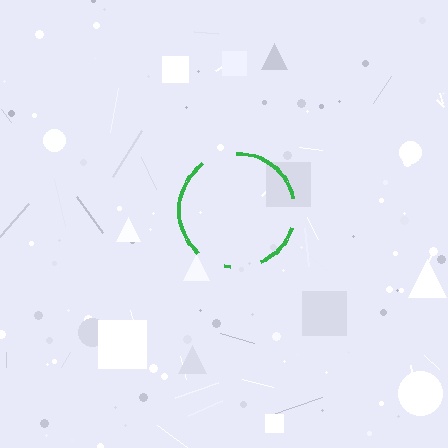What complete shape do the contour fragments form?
The contour fragments form a circle.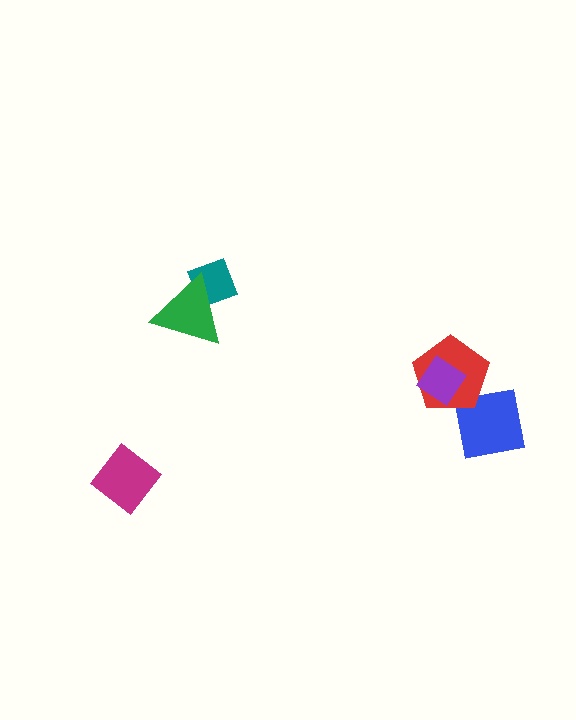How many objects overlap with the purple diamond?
1 object overlaps with the purple diamond.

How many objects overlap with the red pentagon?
2 objects overlap with the red pentagon.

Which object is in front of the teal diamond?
The green triangle is in front of the teal diamond.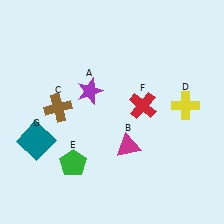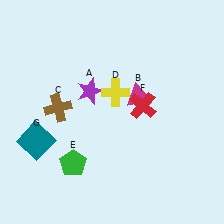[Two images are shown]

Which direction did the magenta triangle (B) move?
The magenta triangle (B) moved up.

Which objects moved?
The objects that moved are: the magenta triangle (B), the yellow cross (D).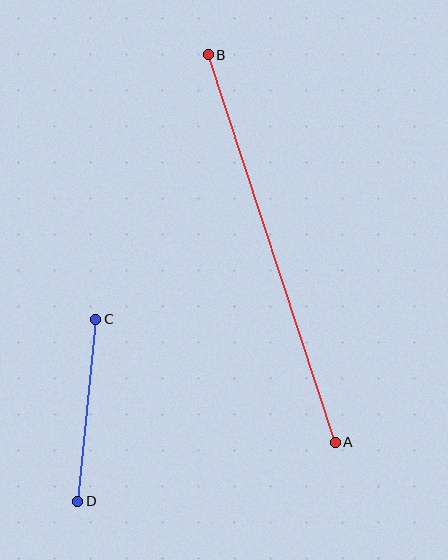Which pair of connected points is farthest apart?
Points A and B are farthest apart.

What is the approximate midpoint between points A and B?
The midpoint is at approximately (272, 249) pixels.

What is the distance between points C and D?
The distance is approximately 183 pixels.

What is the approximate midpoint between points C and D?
The midpoint is at approximately (87, 410) pixels.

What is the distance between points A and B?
The distance is approximately 407 pixels.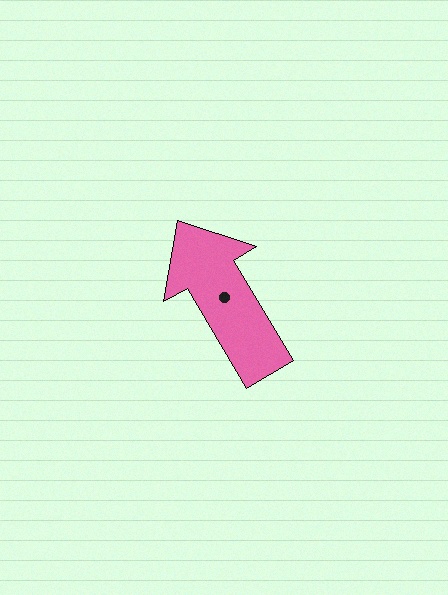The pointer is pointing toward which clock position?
Roughly 11 o'clock.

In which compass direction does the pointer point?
Northwest.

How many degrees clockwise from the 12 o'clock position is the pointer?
Approximately 329 degrees.